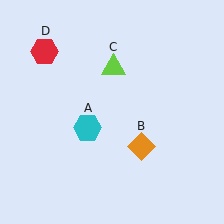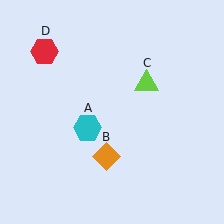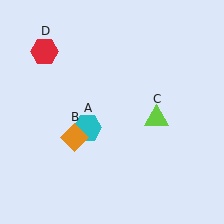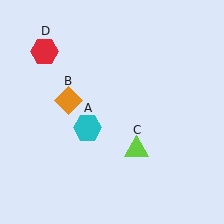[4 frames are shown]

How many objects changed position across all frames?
2 objects changed position: orange diamond (object B), lime triangle (object C).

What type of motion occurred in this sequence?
The orange diamond (object B), lime triangle (object C) rotated clockwise around the center of the scene.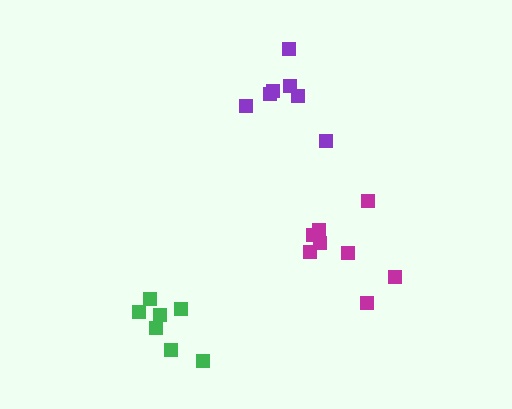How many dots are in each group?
Group 1: 7 dots, Group 2: 8 dots, Group 3: 7 dots (22 total).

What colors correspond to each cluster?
The clusters are colored: green, magenta, purple.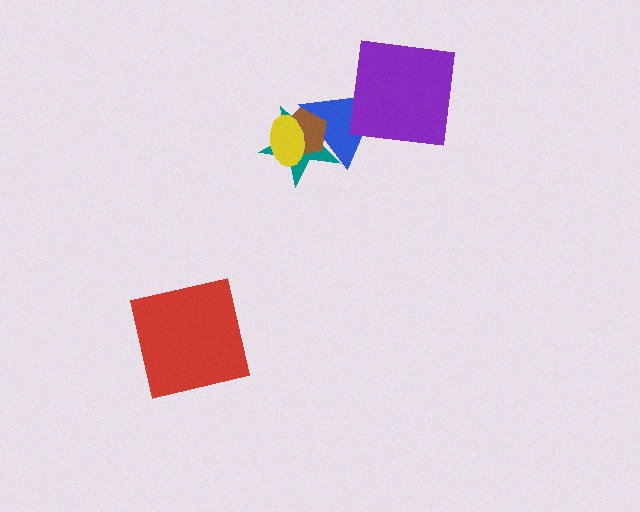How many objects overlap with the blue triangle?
4 objects overlap with the blue triangle.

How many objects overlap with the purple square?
1 object overlaps with the purple square.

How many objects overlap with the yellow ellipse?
3 objects overlap with the yellow ellipse.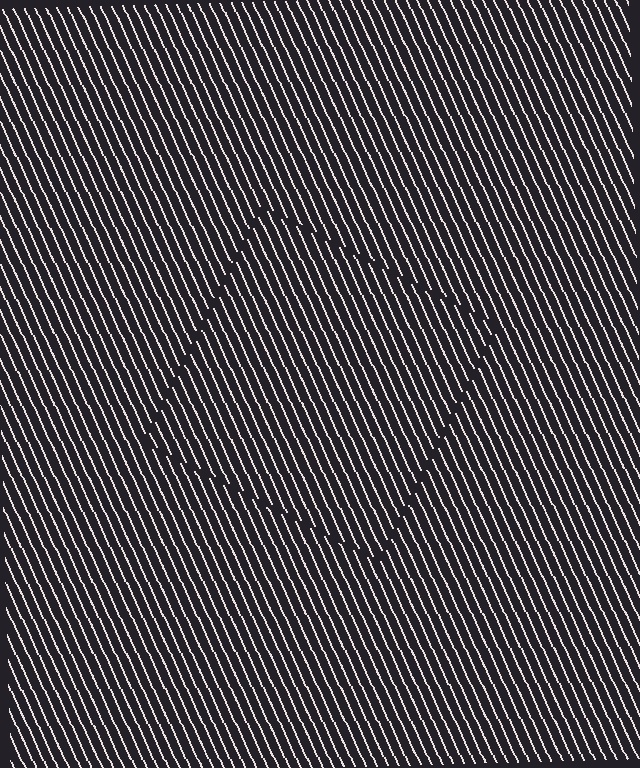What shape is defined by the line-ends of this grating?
An illusory square. The interior of the shape contains the same grating, shifted by half a period — the contour is defined by the phase discontinuity where line-ends from the inner and outer gratings abut.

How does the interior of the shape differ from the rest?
The interior of the shape contains the same grating, shifted by half a period — the contour is defined by the phase discontinuity where line-ends from the inner and outer gratings abut.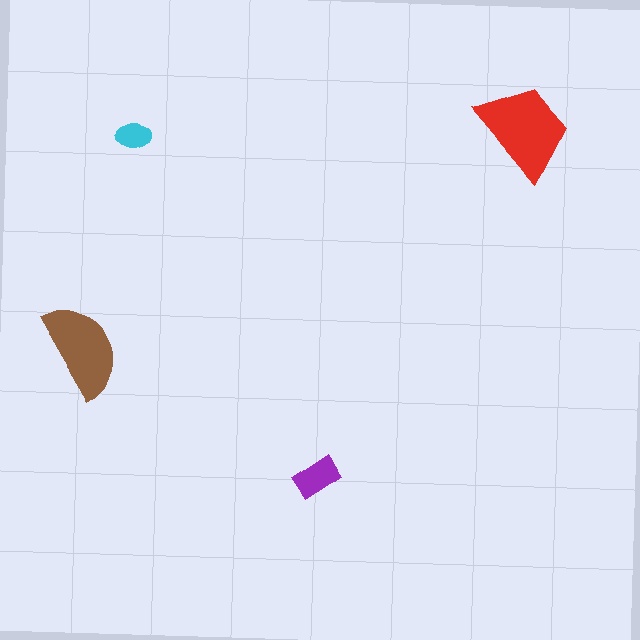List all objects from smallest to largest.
The cyan ellipse, the purple rectangle, the brown semicircle, the red trapezoid.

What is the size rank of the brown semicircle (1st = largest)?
2nd.